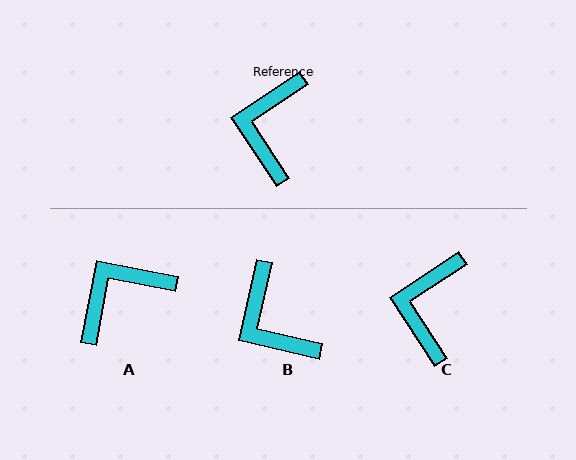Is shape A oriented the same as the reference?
No, it is off by about 44 degrees.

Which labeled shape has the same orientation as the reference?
C.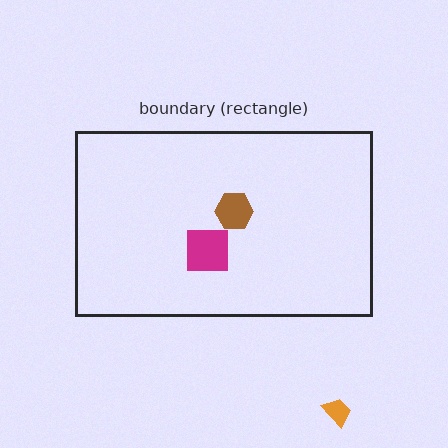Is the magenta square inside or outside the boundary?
Inside.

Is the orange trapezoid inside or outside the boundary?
Outside.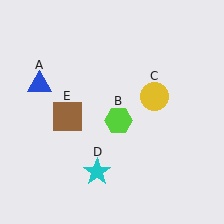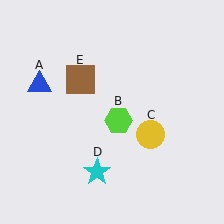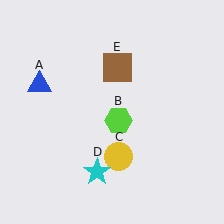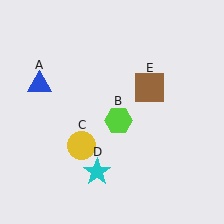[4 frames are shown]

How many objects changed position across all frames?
2 objects changed position: yellow circle (object C), brown square (object E).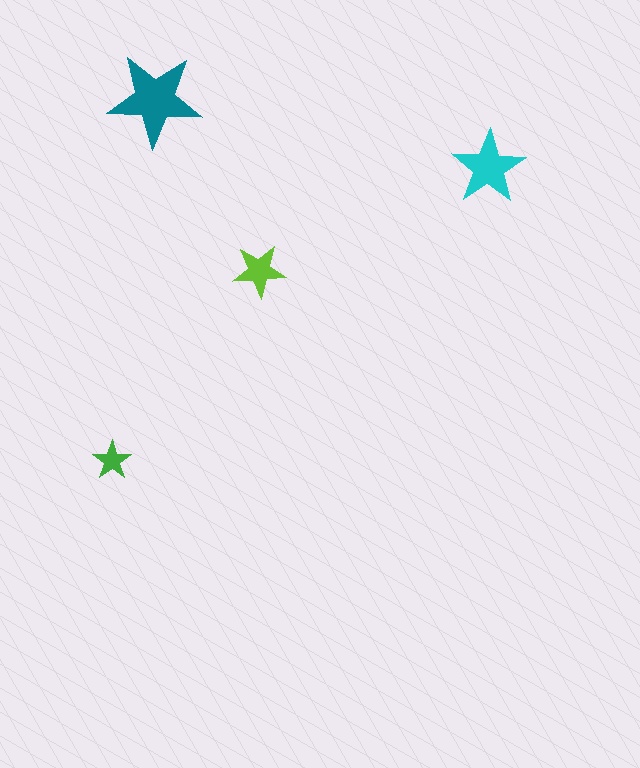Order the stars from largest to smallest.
the teal one, the cyan one, the lime one, the green one.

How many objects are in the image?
There are 4 objects in the image.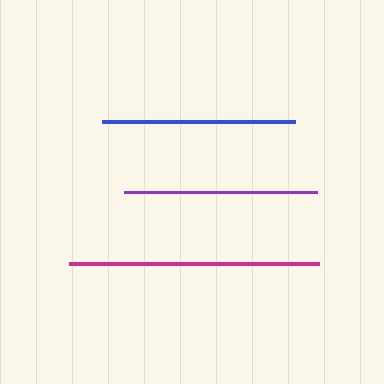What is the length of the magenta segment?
The magenta segment is approximately 250 pixels long.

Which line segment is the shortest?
The purple line is the shortest at approximately 193 pixels.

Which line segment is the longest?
The magenta line is the longest at approximately 250 pixels.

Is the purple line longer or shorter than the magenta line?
The magenta line is longer than the purple line.